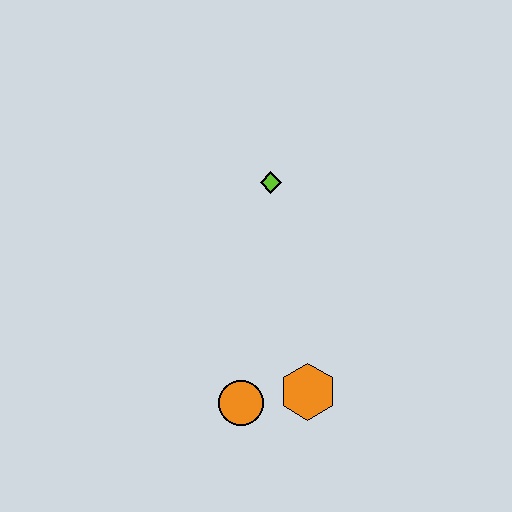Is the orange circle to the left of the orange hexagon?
Yes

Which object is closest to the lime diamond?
The orange hexagon is closest to the lime diamond.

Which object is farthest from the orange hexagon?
The lime diamond is farthest from the orange hexagon.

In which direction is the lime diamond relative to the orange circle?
The lime diamond is above the orange circle.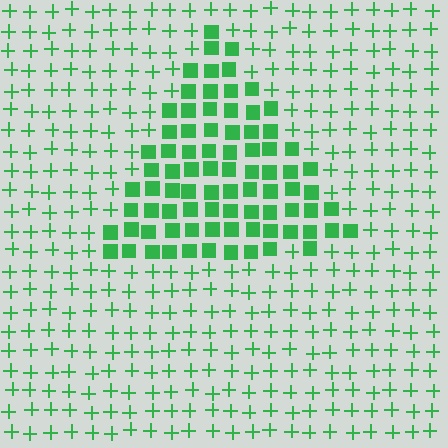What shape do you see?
I see a triangle.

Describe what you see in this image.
The image is filled with small green elements arranged in a uniform grid. A triangle-shaped region contains squares, while the surrounding area contains plus signs. The boundary is defined purely by the change in element shape.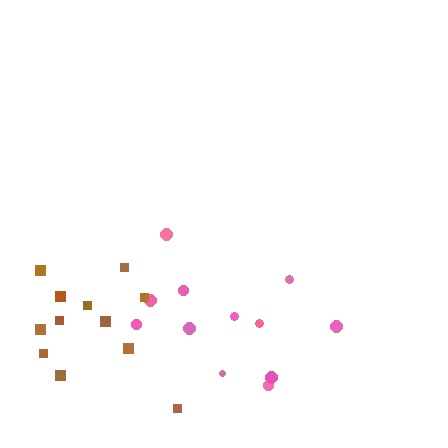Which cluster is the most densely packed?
Pink.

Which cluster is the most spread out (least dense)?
Brown.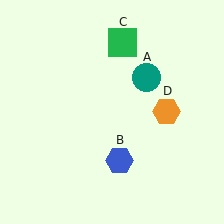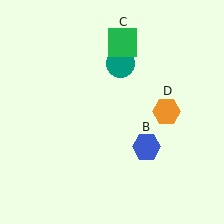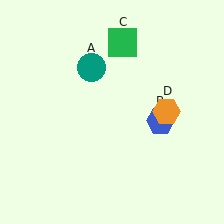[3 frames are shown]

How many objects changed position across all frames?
2 objects changed position: teal circle (object A), blue hexagon (object B).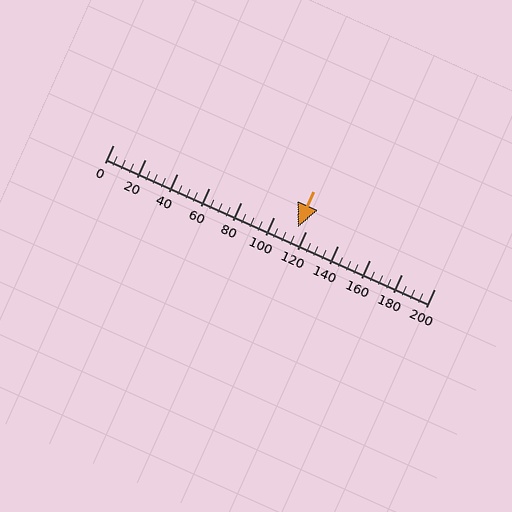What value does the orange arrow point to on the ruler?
The orange arrow points to approximately 115.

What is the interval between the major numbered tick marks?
The major tick marks are spaced 20 units apart.